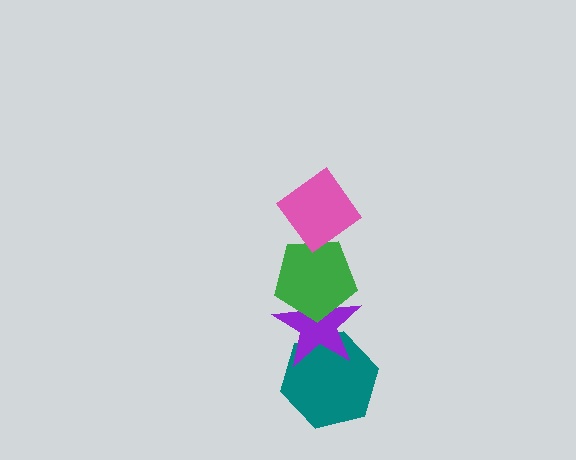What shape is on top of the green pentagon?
The pink diamond is on top of the green pentagon.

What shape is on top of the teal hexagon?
The purple star is on top of the teal hexagon.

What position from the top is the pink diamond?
The pink diamond is 1st from the top.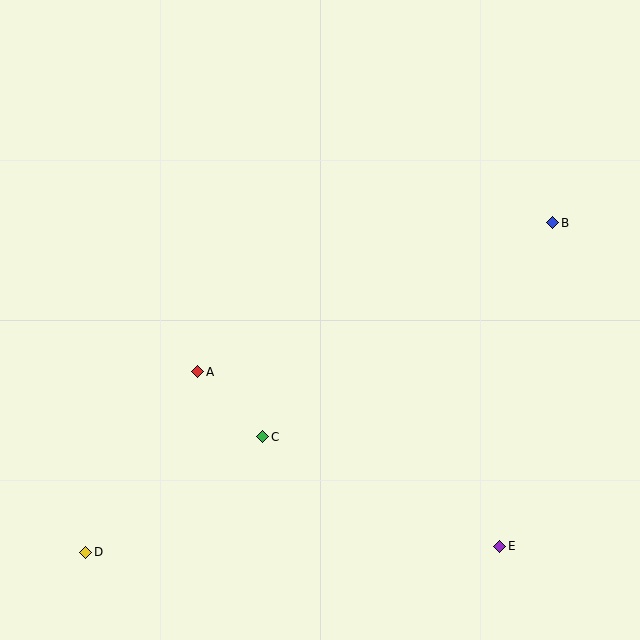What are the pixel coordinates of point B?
Point B is at (553, 223).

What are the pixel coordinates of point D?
Point D is at (86, 552).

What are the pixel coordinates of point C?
Point C is at (263, 437).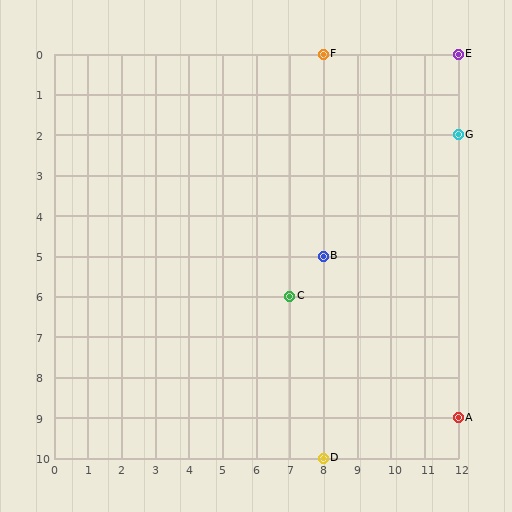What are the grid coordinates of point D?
Point D is at grid coordinates (8, 10).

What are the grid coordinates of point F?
Point F is at grid coordinates (8, 0).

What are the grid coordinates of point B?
Point B is at grid coordinates (8, 5).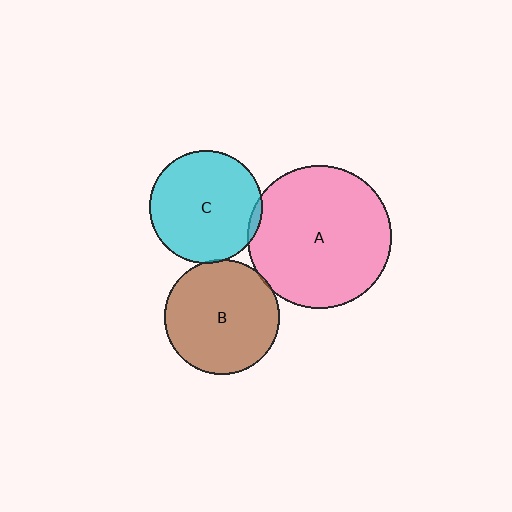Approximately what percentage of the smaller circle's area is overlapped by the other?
Approximately 5%.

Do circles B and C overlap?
Yes.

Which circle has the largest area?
Circle A (pink).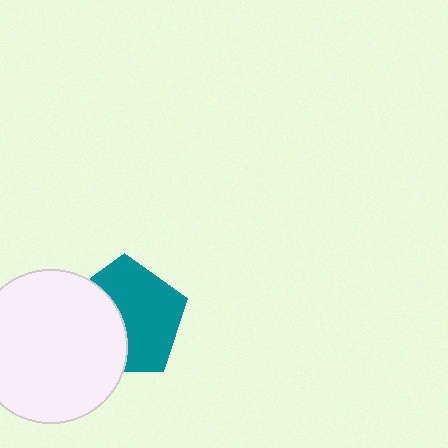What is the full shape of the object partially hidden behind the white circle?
The partially hidden object is a teal pentagon.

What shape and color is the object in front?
The object in front is a white circle.